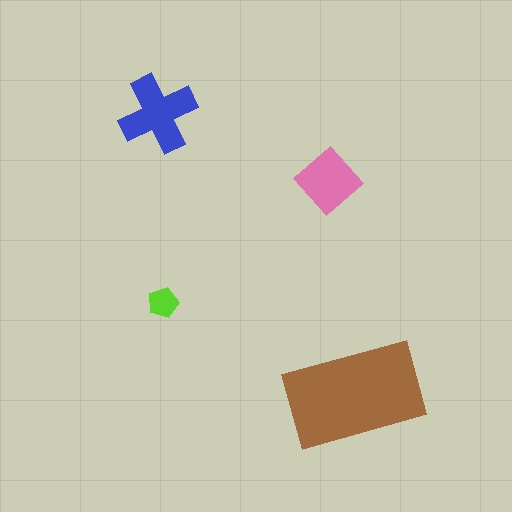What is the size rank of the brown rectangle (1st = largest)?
1st.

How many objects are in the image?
There are 4 objects in the image.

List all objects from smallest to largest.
The lime pentagon, the pink diamond, the blue cross, the brown rectangle.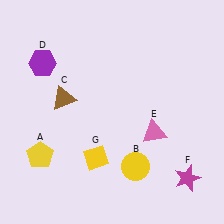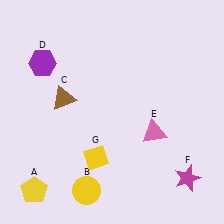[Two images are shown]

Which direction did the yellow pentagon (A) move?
The yellow pentagon (A) moved down.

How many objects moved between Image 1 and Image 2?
2 objects moved between the two images.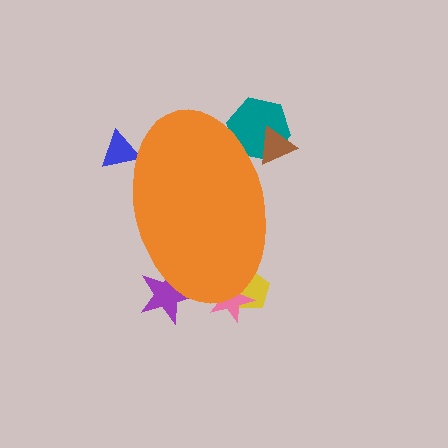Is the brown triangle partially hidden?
Yes, the brown triangle is partially hidden behind the orange ellipse.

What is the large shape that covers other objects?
An orange ellipse.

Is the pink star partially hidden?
Yes, the pink star is partially hidden behind the orange ellipse.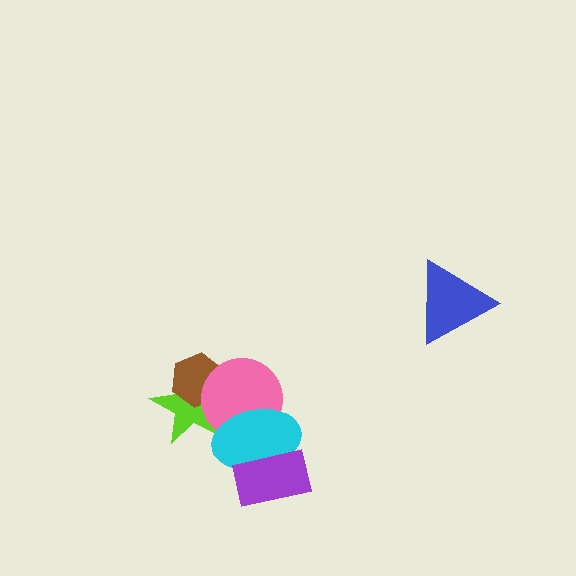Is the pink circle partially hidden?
Yes, it is partially covered by another shape.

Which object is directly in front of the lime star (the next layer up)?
The brown hexagon is directly in front of the lime star.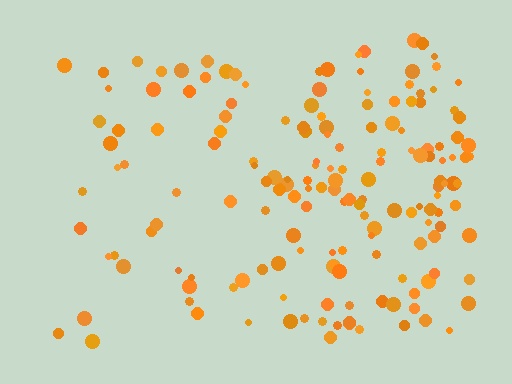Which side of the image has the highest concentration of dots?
The right.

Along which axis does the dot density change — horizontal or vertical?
Horizontal.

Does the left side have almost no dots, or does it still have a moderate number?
Still a moderate number, just noticeably fewer than the right.